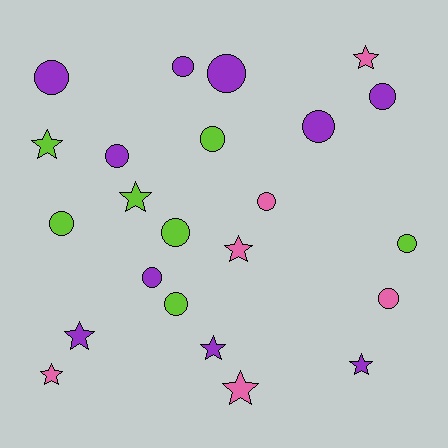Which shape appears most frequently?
Circle, with 14 objects.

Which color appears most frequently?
Purple, with 10 objects.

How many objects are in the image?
There are 23 objects.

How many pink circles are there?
There are 2 pink circles.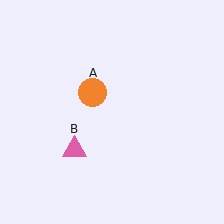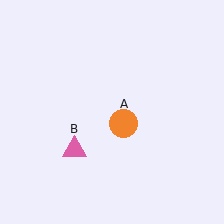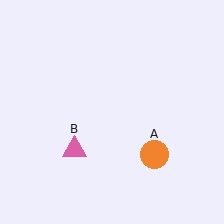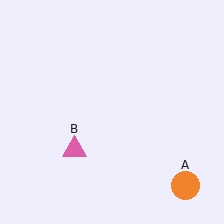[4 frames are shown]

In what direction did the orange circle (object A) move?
The orange circle (object A) moved down and to the right.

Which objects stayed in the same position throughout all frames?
Pink triangle (object B) remained stationary.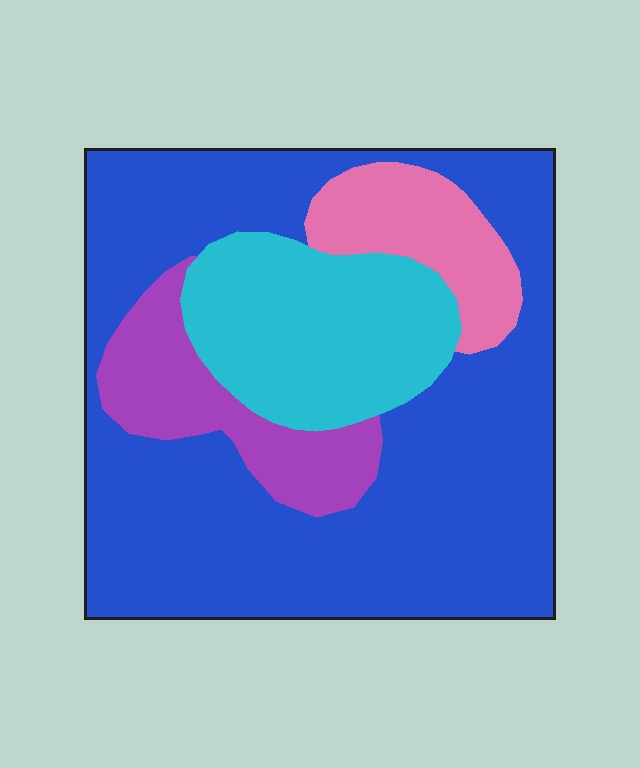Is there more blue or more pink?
Blue.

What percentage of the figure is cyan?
Cyan covers 19% of the figure.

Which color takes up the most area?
Blue, at roughly 60%.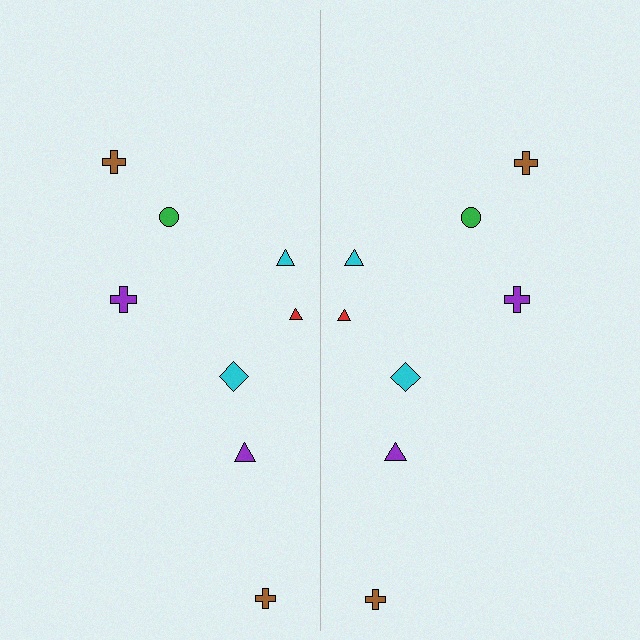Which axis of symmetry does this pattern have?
The pattern has a vertical axis of symmetry running through the center of the image.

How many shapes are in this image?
There are 16 shapes in this image.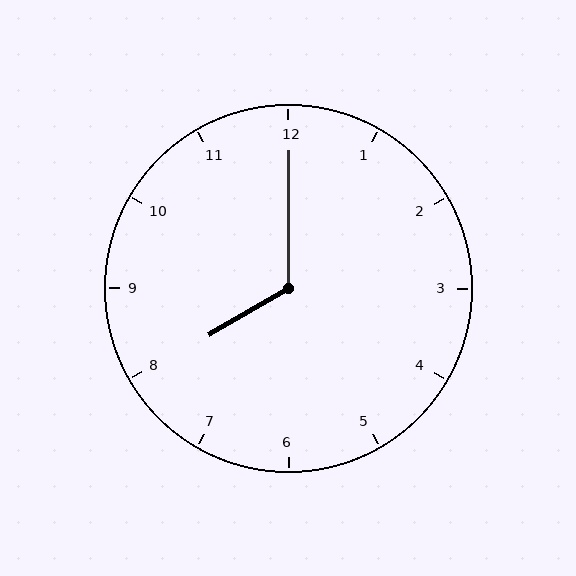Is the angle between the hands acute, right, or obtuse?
It is obtuse.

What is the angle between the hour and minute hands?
Approximately 120 degrees.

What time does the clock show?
8:00.